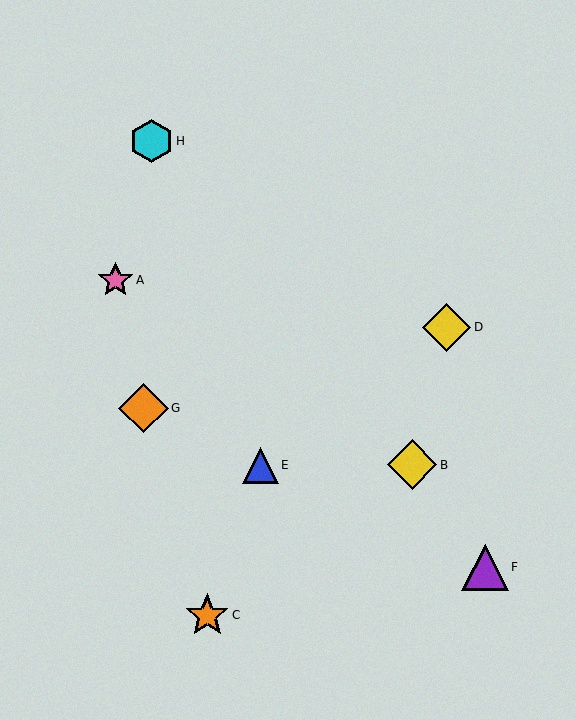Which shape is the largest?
The orange diamond (labeled G) is the largest.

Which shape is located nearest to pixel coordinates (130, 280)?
The pink star (labeled A) at (115, 280) is nearest to that location.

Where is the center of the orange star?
The center of the orange star is at (207, 615).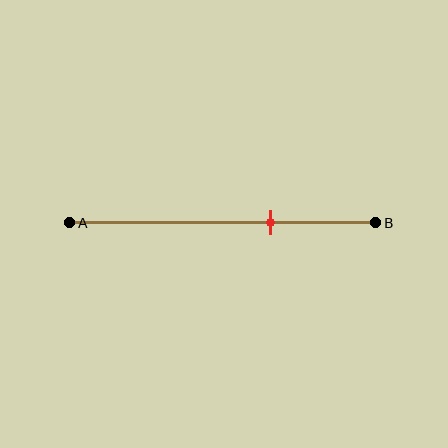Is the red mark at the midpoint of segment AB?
No, the mark is at about 65% from A, not at the 50% midpoint.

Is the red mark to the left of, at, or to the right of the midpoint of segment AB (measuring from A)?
The red mark is to the right of the midpoint of segment AB.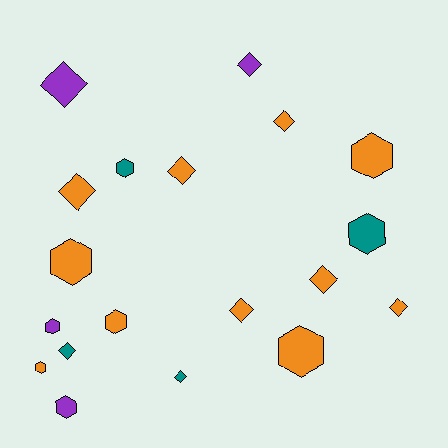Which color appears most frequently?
Orange, with 11 objects.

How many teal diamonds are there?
There are 2 teal diamonds.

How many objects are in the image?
There are 19 objects.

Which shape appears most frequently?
Diamond, with 10 objects.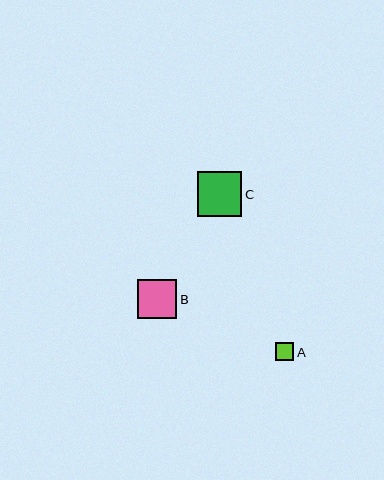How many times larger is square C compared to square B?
Square C is approximately 1.1 times the size of square B.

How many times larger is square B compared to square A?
Square B is approximately 2.1 times the size of square A.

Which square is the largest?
Square C is the largest with a size of approximately 44 pixels.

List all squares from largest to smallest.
From largest to smallest: C, B, A.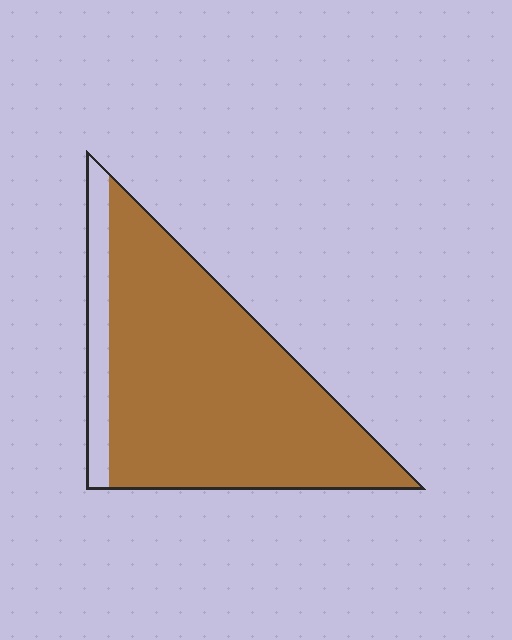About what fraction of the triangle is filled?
About seven eighths (7/8).